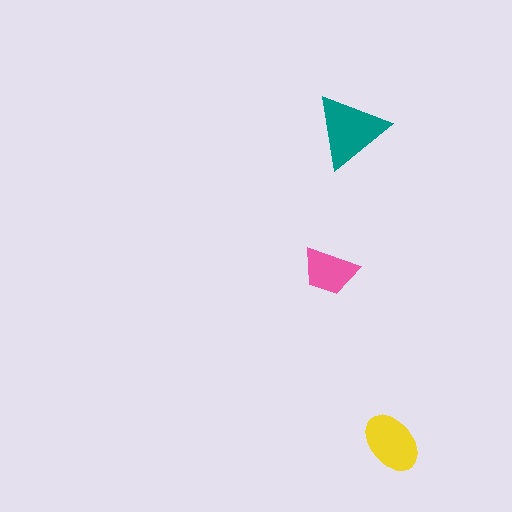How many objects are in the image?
There are 3 objects in the image.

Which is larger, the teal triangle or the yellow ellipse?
The teal triangle.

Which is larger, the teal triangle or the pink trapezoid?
The teal triangle.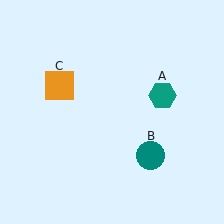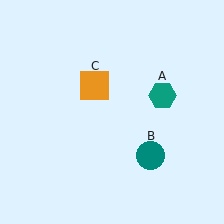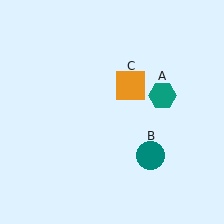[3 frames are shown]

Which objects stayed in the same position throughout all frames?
Teal hexagon (object A) and teal circle (object B) remained stationary.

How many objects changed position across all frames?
1 object changed position: orange square (object C).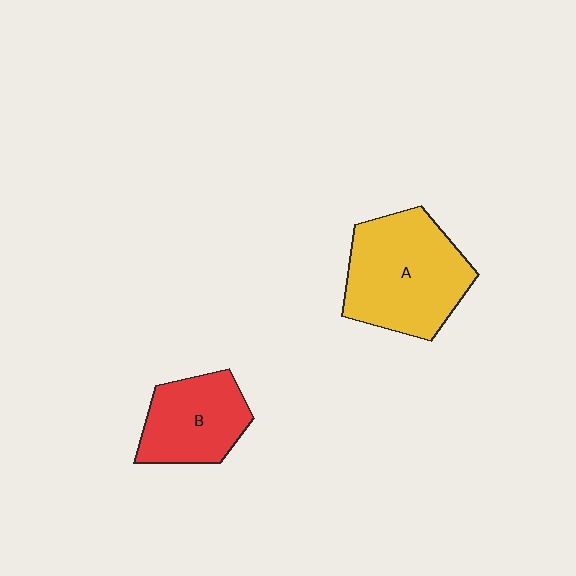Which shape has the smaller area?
Shape B (red).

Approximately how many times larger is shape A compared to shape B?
Approximately 1.5 times.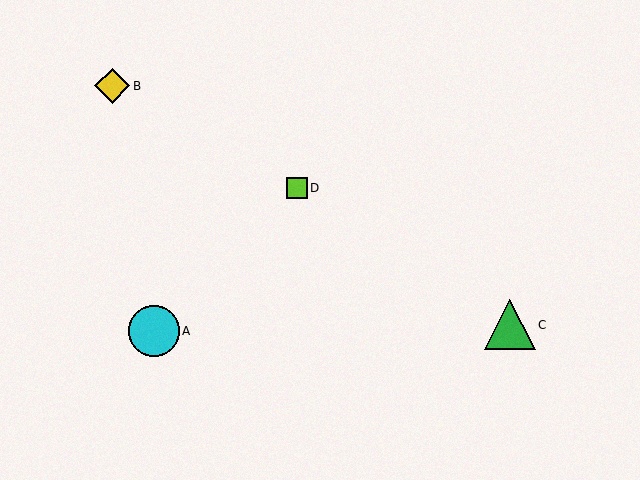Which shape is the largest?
The cyan circle (labeled A) is the largest.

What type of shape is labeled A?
Shape A is a cyan circle.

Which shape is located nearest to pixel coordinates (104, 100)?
The yellow diamond (labeled B) at (113, 86) is nearest to that location.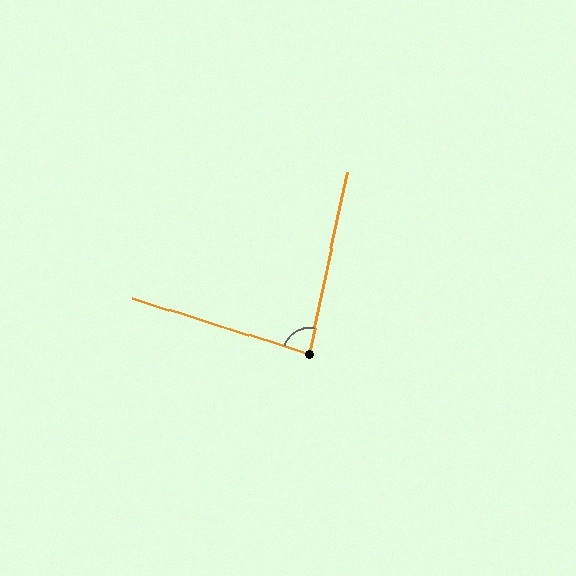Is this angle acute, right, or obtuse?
It is acute.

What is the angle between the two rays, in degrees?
Approximately 84 degrees.